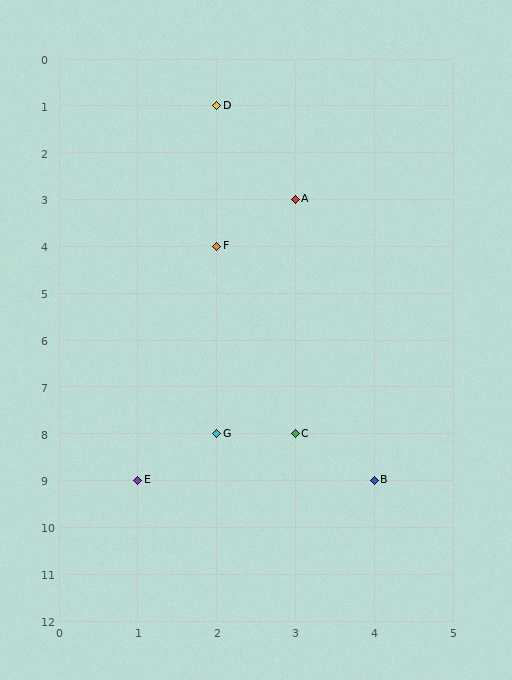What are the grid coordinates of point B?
Point B is at grid coordinates (4, 9).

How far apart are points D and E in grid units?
Points D and E are 1 column and 8 rows apart (about 8.1 grid units diagonally).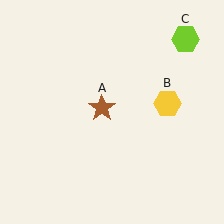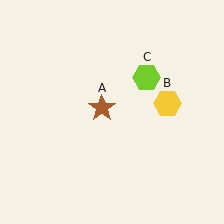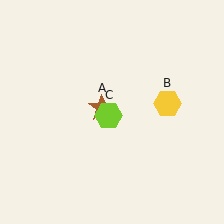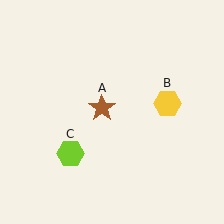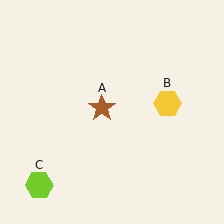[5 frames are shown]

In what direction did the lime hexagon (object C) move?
The lime hexagon (object C) moved down and to the left.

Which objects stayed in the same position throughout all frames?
Brown star (object A) and yellow hexagon (object B) remained stationary.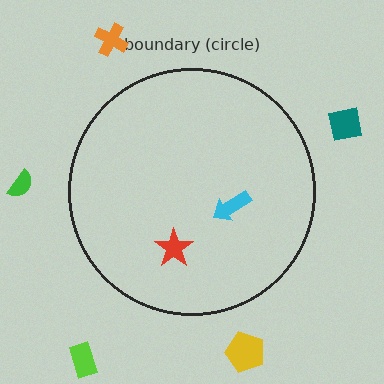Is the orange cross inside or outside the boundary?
Outside.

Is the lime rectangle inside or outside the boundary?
Outside.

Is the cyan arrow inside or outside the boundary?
Inside.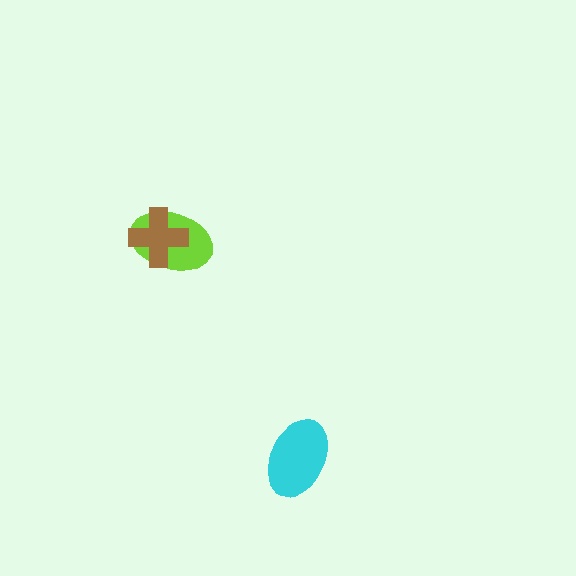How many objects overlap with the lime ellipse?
1 object overlaps with the lime ellipse.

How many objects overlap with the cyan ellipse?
0 objects overlap with the cyan ellipse.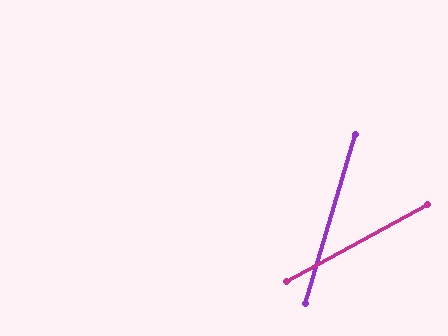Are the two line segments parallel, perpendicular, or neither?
Neither parallel nor perpendicular — they differ by about 45°.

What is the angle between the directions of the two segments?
Approximately 45 degrees.